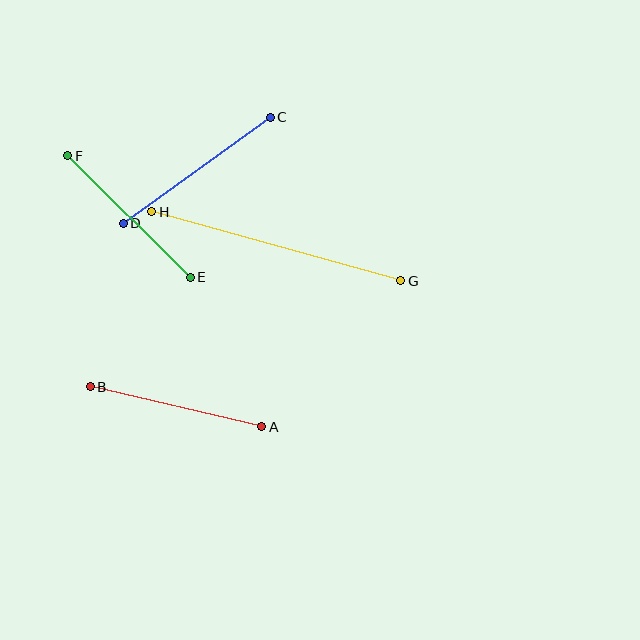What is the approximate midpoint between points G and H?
The midpoint is at approximately (276, 246) pixels.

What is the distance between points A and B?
The distance is approximately 176 pixels.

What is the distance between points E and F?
The distance is approximately 172 pixels.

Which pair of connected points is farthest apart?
Points G and H are farthest apart.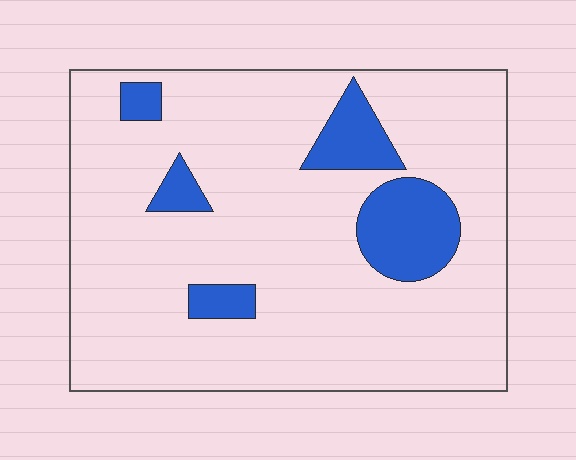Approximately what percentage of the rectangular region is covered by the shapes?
Approximately 15%.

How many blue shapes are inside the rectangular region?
5.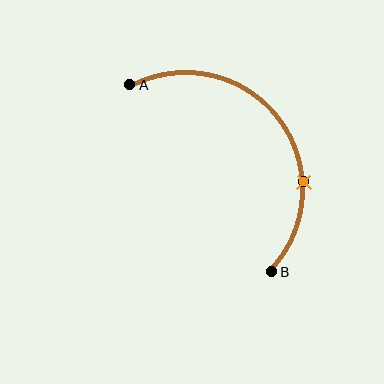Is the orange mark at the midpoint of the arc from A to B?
No. The orange mark lies on the arc but is closer to endpoint B. The arc midpoint would be at the point on the curve equidistant along the arc from both A and B.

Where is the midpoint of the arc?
The arc midpoint is the point on the curve farthest from the straight line joining A and B. It sits above and to the right of that line.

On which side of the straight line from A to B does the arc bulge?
The arc bulges above and to the right of the straight line connecting A and B.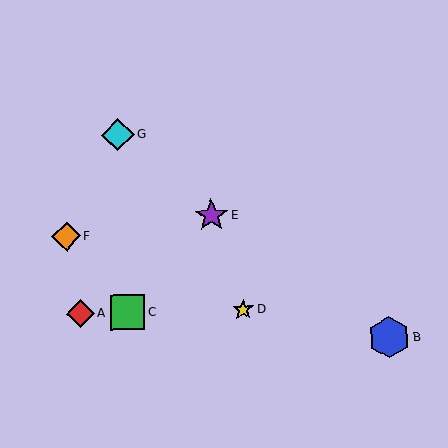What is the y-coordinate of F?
Object F is at y≈236.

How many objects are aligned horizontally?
3 objects (A, C, D) are aligned horizontally.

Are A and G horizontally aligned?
No, A is at y≈313 and G is at y≈135.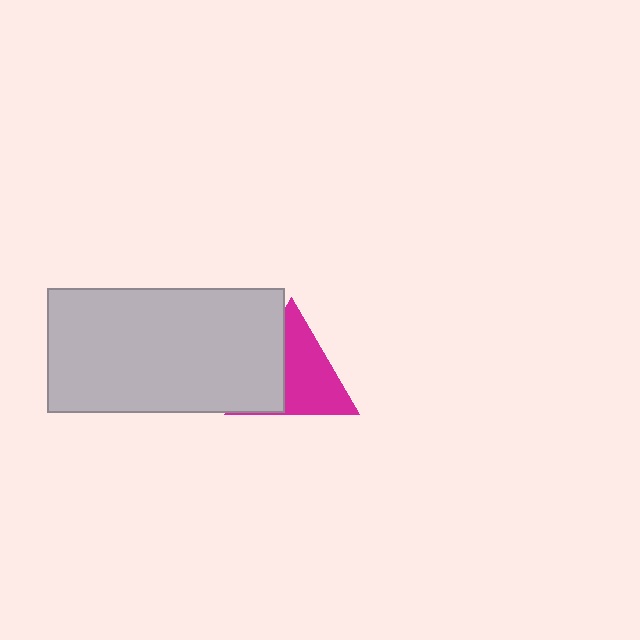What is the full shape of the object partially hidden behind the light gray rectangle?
The partially hidden object is a magenta triangle.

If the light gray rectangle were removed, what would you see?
You would see the complete magenta triangle.